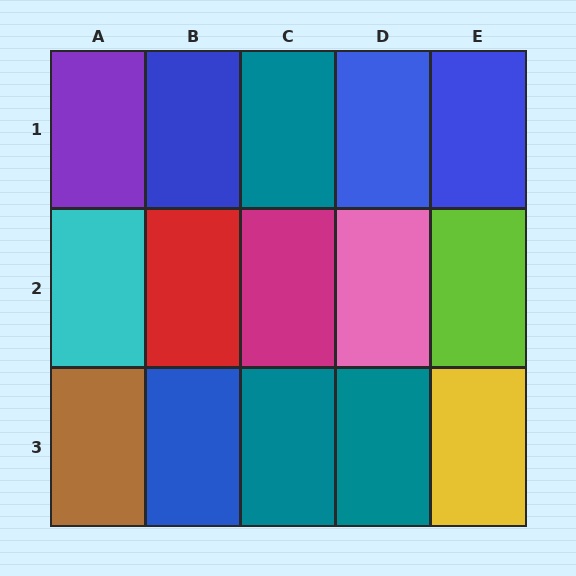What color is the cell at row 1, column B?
Blue.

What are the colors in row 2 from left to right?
Cyan, red, magenta, pink, lime.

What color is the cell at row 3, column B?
Blue.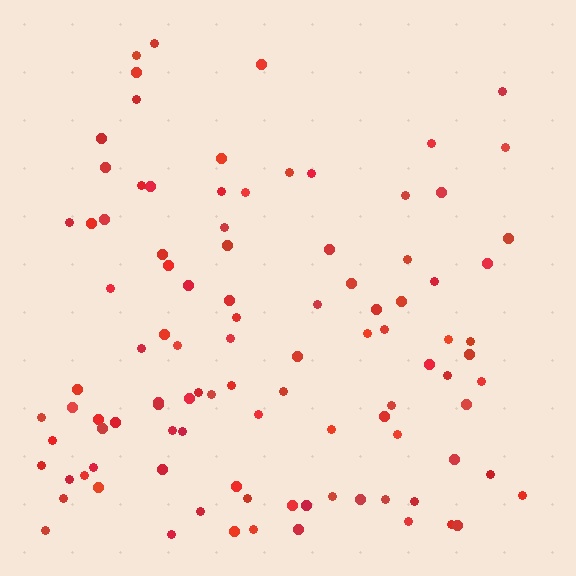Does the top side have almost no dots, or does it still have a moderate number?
Still a moderate number, just noticeably fewer than the bottom.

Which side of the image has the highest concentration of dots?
The bottom.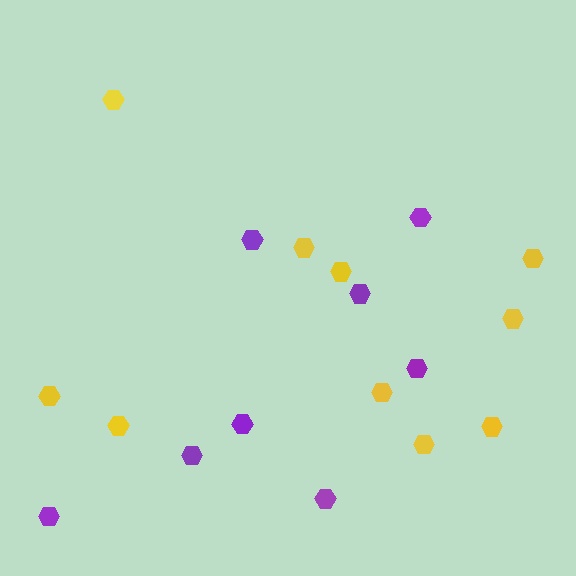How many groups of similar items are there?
There are 2 groups: one group of purple hexagons (8) and one group of yellow hexagons (10).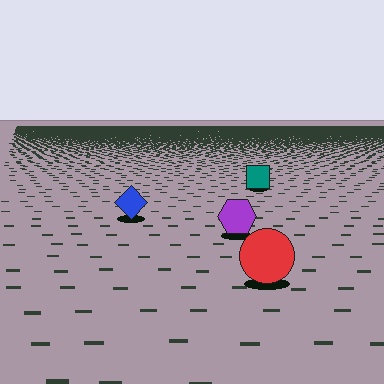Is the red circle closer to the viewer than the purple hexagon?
Yes. The red circle is closer — you can tell from the texture gradient: the ground texture is coarser near it.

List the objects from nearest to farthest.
From nearest to farthest: the red circle, the purple hexagon, the blue diamond, the teal square.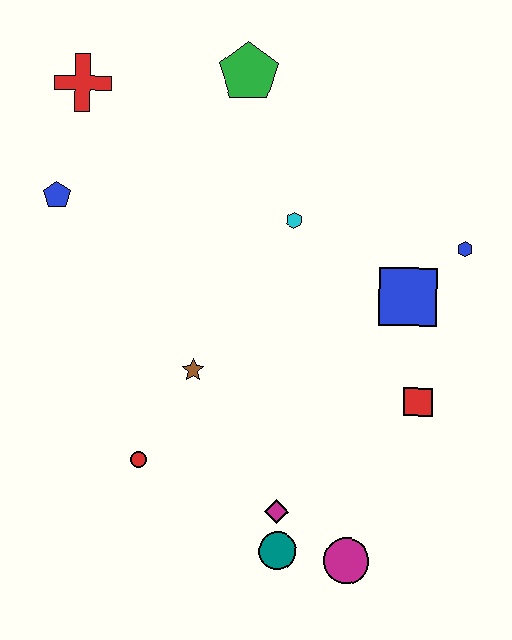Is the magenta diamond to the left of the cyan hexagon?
Yes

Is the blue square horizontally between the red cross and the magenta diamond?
No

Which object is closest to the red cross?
The blue pentagon is closest to the red cross.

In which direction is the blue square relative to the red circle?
The blue square is to the right of the red circle.